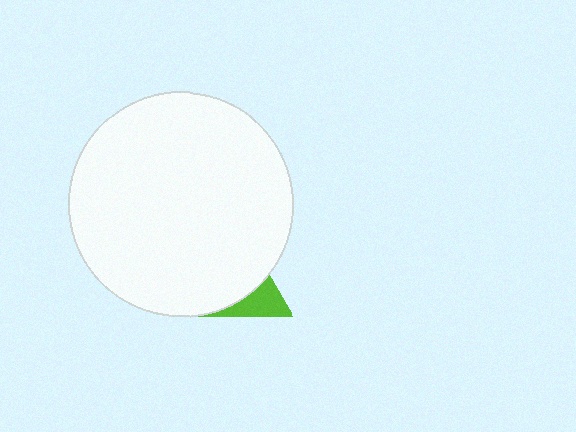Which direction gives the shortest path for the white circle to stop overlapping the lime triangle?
Moving toward the upper-left gives the shortest separation.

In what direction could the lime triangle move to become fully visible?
The lime triangle could move toward the lower-right. That would shift it out from behind the white circle entirely.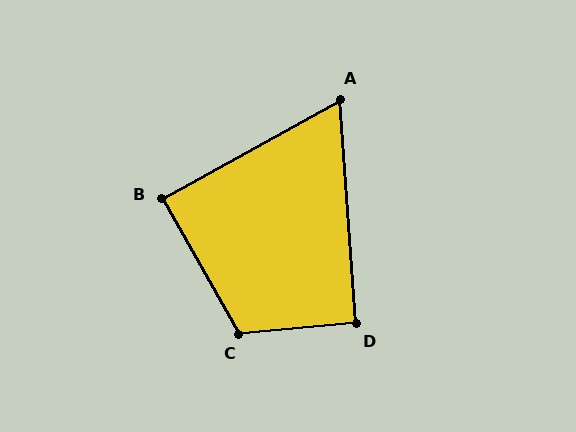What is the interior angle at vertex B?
Approximately 89 degrees (approximately right).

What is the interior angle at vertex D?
Approximately 91 degrees (approximately right).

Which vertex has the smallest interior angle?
A, at approximately 65 degrees.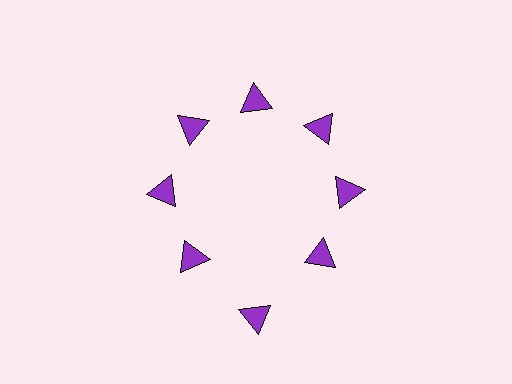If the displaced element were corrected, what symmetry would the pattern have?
It would have 8-fold rotational symmetry — the pattern would map onto itself every 45 degrees.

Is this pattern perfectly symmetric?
No. The 8 purple triangles are arranged in a ring, but one element near the 6 o'clock position is pushed outward from the center, breaking the 8-fold rotational symmetry.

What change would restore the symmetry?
The symmetry would be restored by moving it inward, back onto the ring so that all 8 triangles sit at equal angles and equal distance from the center.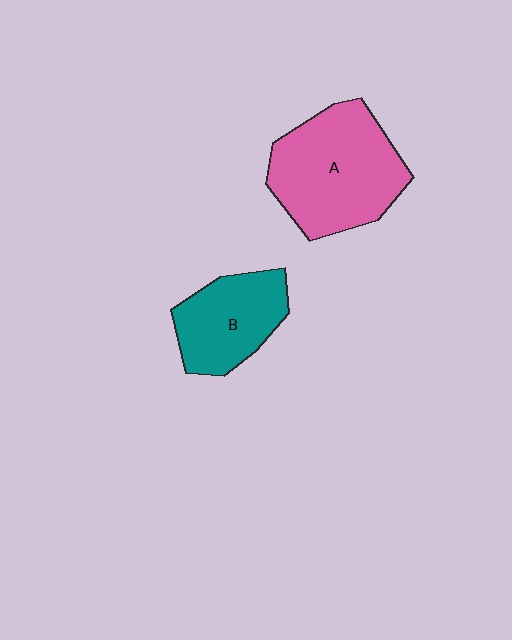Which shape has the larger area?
Shape A (pink).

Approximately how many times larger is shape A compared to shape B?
Approximately 1.5 times.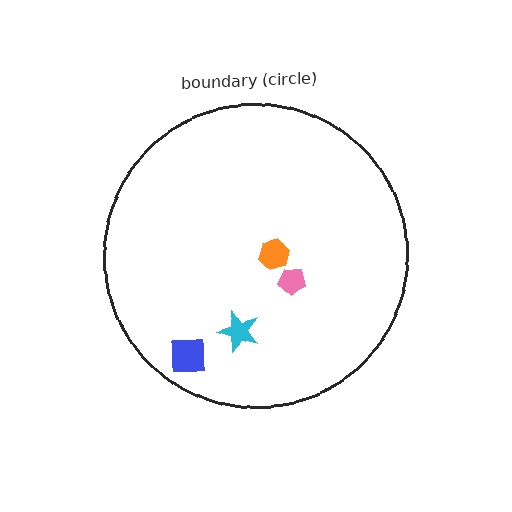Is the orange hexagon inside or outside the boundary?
Inside.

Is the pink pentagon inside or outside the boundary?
Inside.